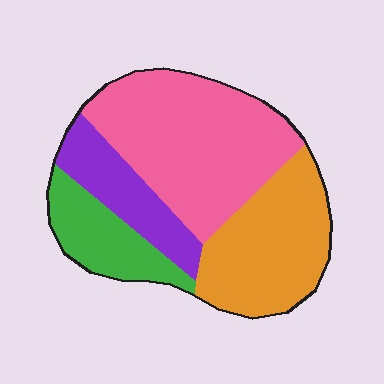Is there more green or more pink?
Pink.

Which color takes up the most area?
Pink, at roughly 40%.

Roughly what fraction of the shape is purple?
Purple takes up about one sixth (1/6) of the shape.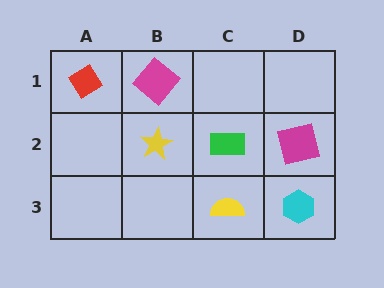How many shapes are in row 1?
2 shapes.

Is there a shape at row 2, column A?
No, that cell is empty.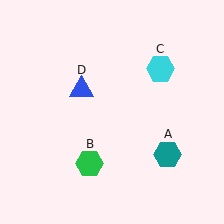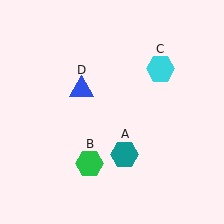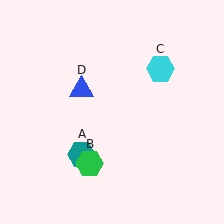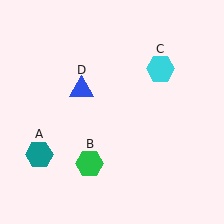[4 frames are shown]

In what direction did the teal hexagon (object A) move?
The teal hexagon (object A) moved left.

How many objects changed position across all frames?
1 object changed position: teal hexagon (object A).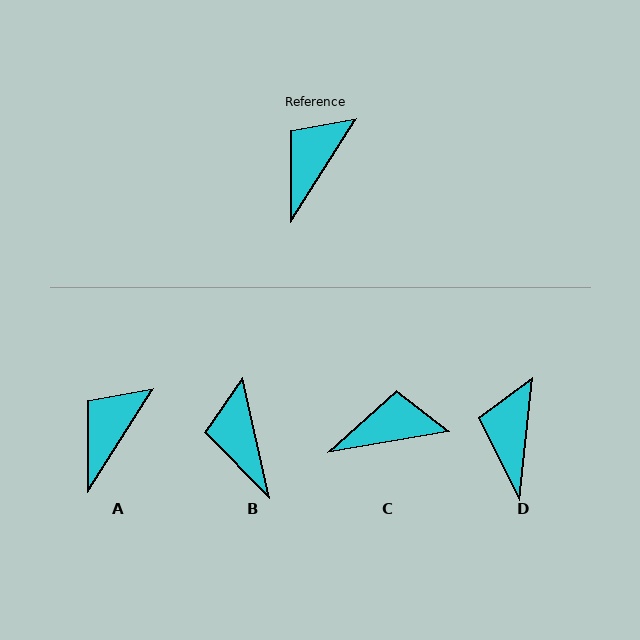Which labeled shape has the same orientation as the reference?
A.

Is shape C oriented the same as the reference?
No, it is off by about 48 degrees.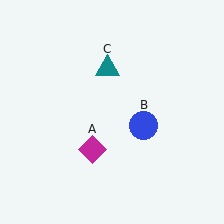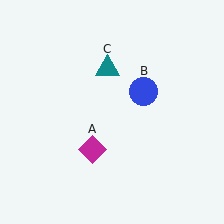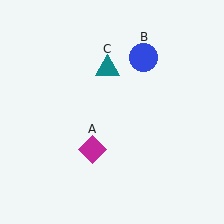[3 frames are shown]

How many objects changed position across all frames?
1 object changed position: blue circle (object B).